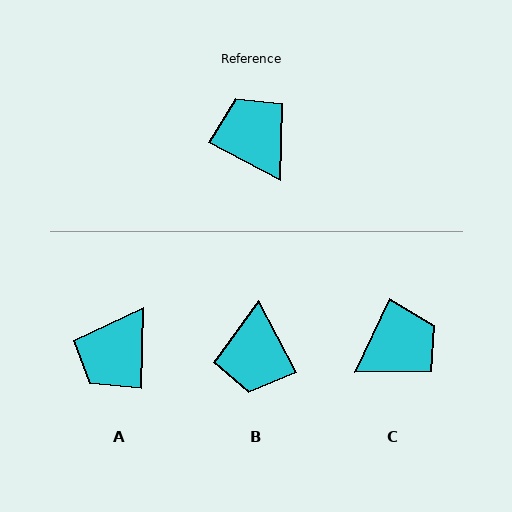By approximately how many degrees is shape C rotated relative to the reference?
Approximately 88 degrees clockwise.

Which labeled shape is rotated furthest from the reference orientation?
B, about 145 degrees away.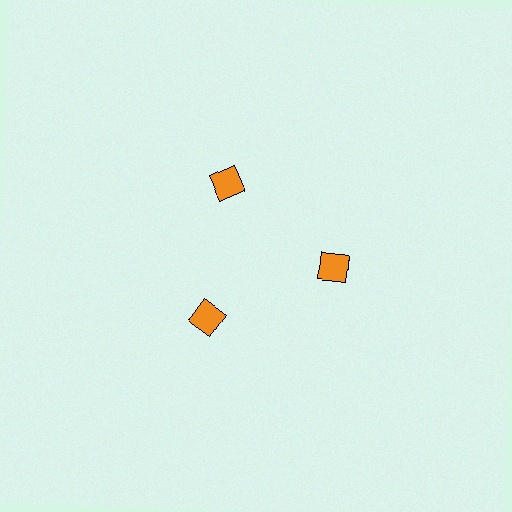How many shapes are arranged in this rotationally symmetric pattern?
There are 3 shapes, arranged in 3 groups of 1.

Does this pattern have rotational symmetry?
Yes, this pattern has 3-fold rotational symmetry. It looks the same after rotating 120 degrees around the center.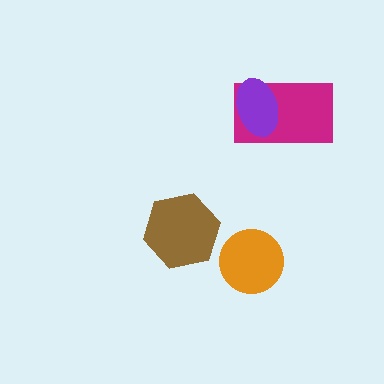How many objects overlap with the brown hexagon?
0 objects overlap with the brown hexagon.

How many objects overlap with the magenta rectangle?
1 object overlaps with the magenta rectangle.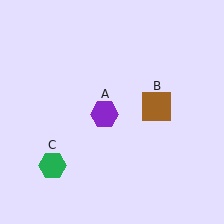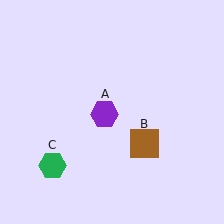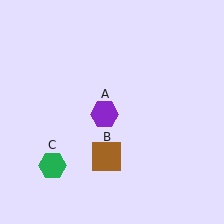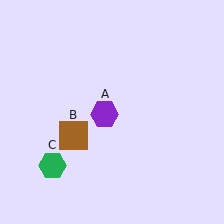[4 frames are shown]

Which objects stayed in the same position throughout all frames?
Purple hexagon (object A) and green hexagon (object C) remained stationary.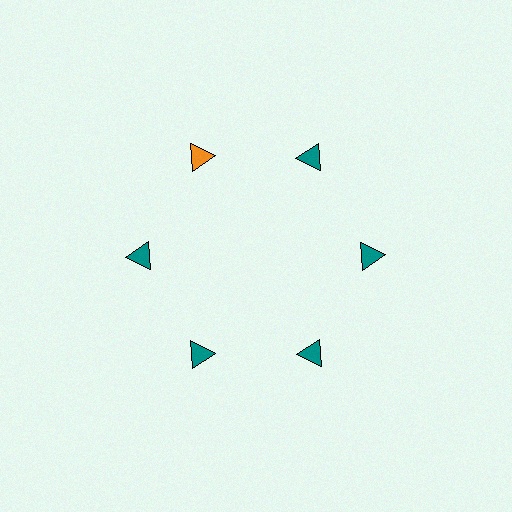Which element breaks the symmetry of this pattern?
The orange triangle at roughly the 11 o'clock position breaks the symmetry. All other shapes are teal triangles.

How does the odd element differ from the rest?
It has a different color: orange instead of teal.